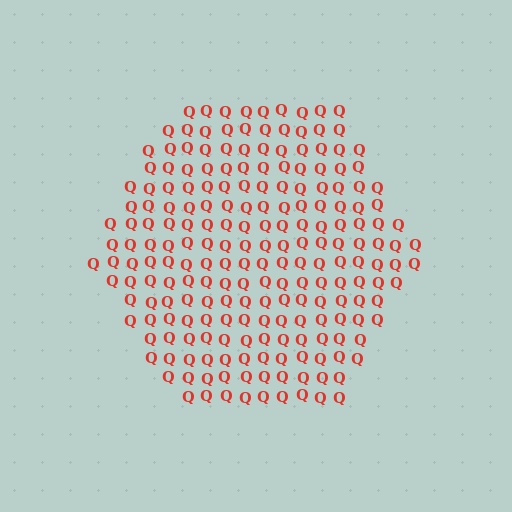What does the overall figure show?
The overall figure shows a hexagon.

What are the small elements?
The small elements are letter Q's.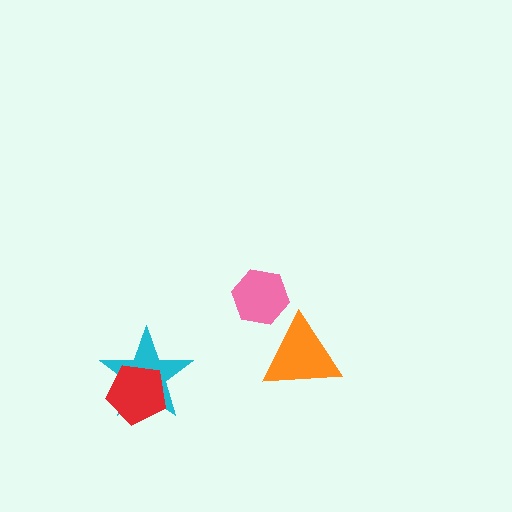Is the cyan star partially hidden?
Yes, it is partially covered by another shape.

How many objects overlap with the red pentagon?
1 object overlaps with the red pentagon.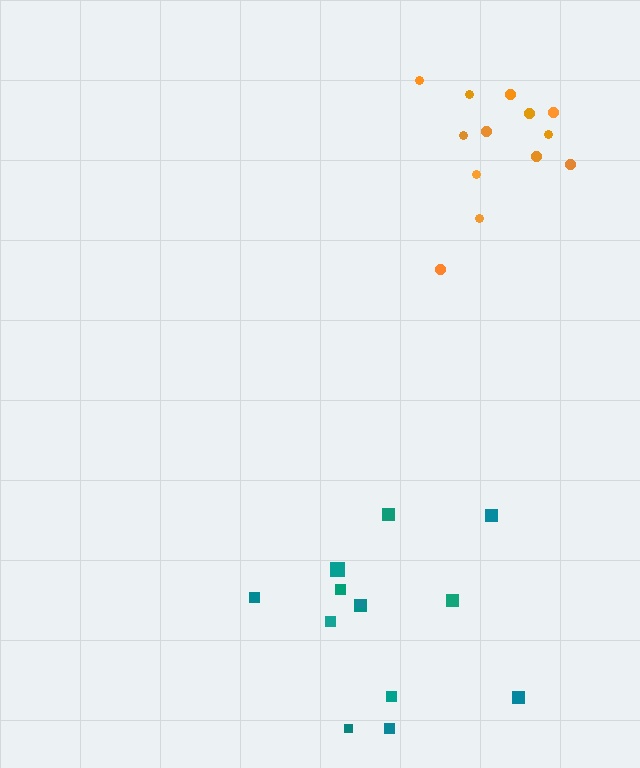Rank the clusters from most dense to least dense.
orange, teal.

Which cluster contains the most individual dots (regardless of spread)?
Orange (13).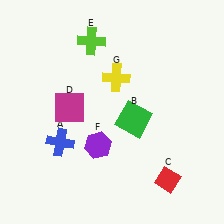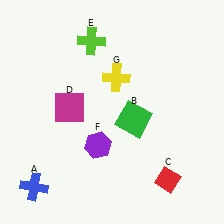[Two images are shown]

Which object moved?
The blue cross (A) moved down.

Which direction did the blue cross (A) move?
The blue cross (A) moved down.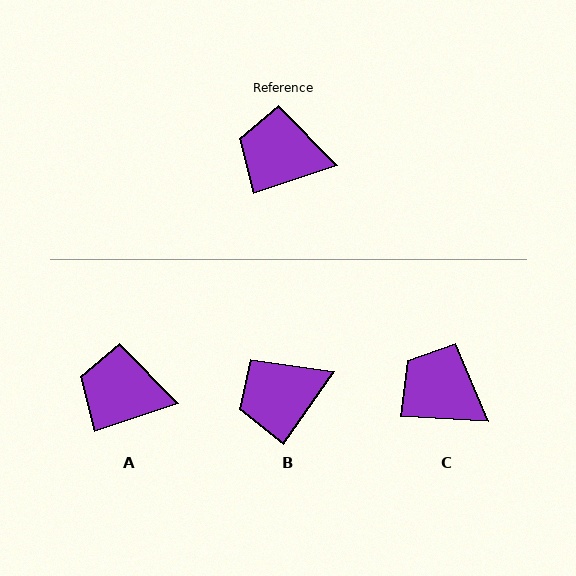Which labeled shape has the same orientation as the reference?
A.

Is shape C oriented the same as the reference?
No, it is off by about 21 degrees.